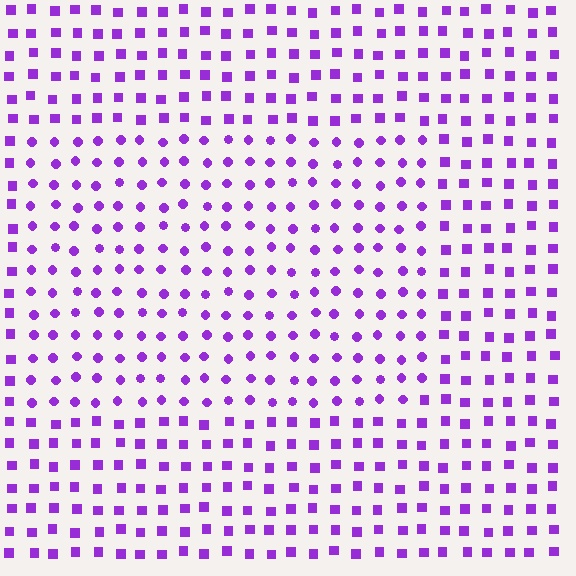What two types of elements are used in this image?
The image uses circles inside the rectangle region and squares outside it.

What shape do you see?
I see a rectangle.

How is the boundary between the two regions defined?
The boundary is defined by a change in element shape: circles inside vs. squares outside. All elements share the same color and spacing.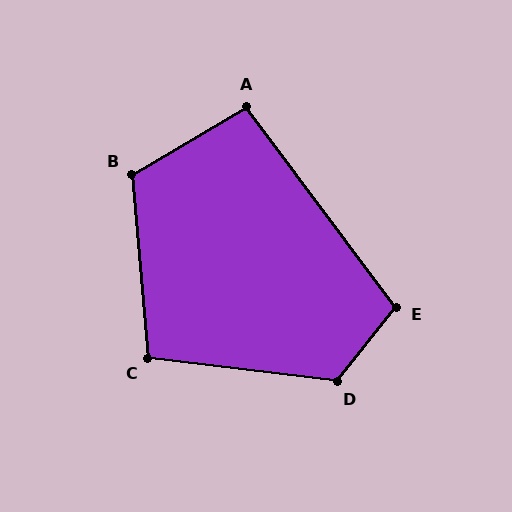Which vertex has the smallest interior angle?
A, at approximately 97 degrees.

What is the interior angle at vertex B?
Approximately 115 degrees (obtuse).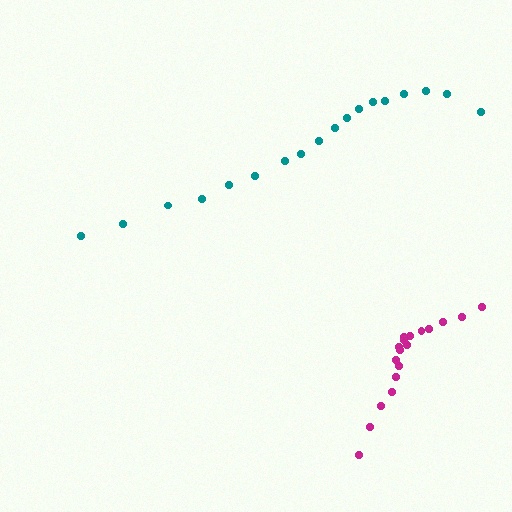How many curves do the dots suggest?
There are 2 distinct paths.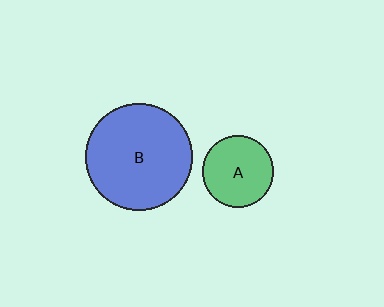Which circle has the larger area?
Circle B (blue).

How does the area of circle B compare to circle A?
Approximately 2.3 times.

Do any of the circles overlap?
No, none of the circles overlap.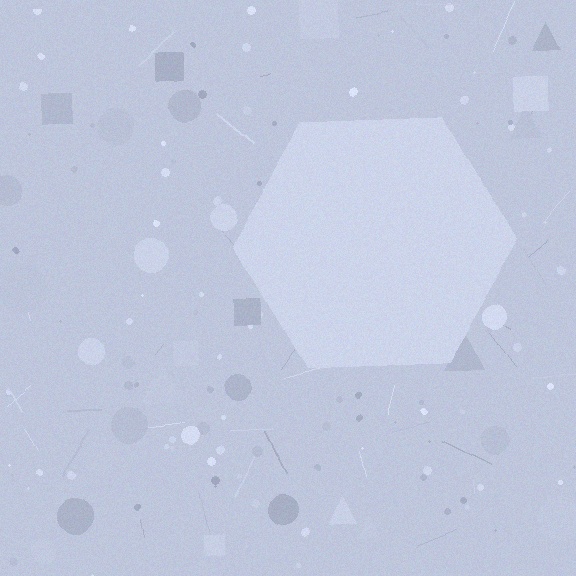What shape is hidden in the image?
A hexagon is hidden in the image.